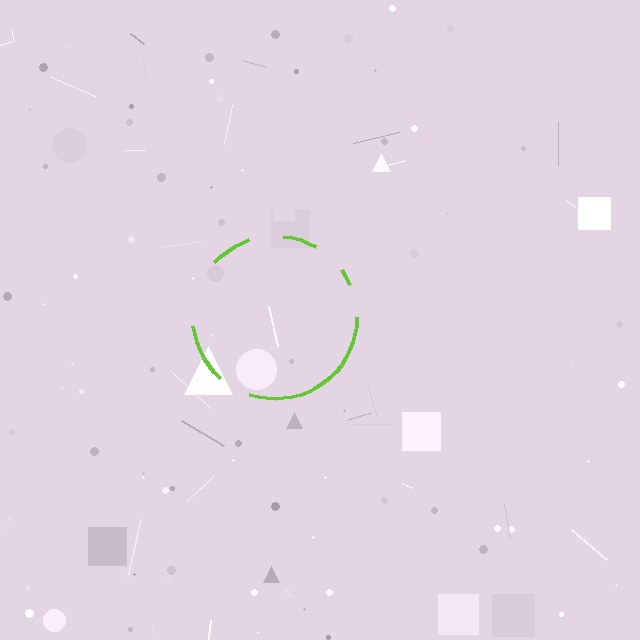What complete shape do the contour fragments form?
The contour fragments form a circle.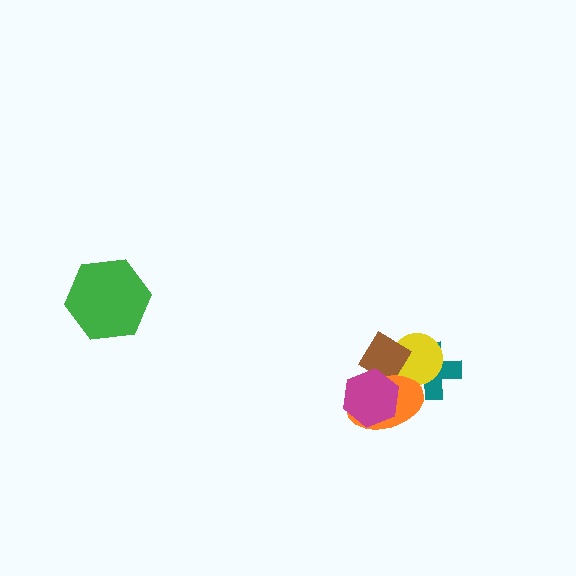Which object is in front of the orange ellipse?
The magenta hexagon is in front of the orange ellipse.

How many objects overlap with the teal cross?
3 objects overlap with the teal cross.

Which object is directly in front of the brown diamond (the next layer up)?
The orange ellipse is directly in front of the brown diamond.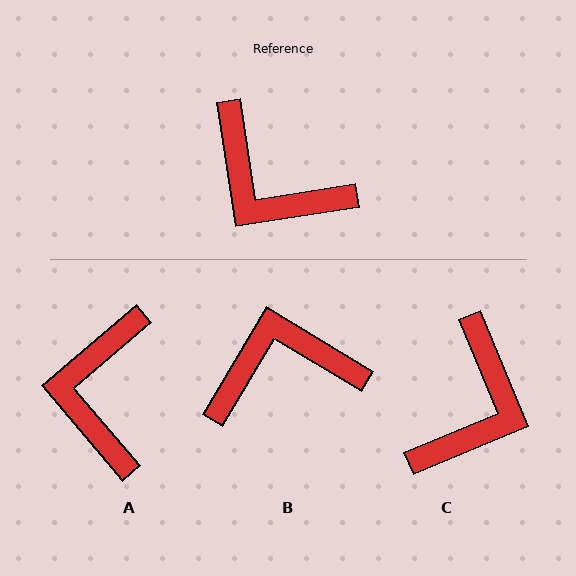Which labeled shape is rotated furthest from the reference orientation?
B, about 130 degrees away.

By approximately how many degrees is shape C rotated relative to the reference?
Approximately 104 degrees counter-clockwise.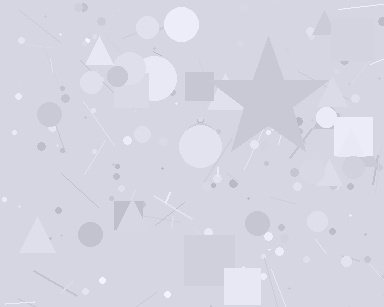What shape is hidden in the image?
A star is hidden in the image.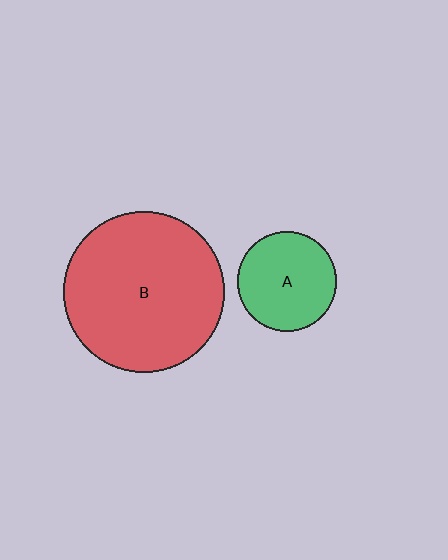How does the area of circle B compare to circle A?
Approximately 2.6 times.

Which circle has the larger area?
Circle B (red).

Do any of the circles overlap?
No, none of the circles overlap.